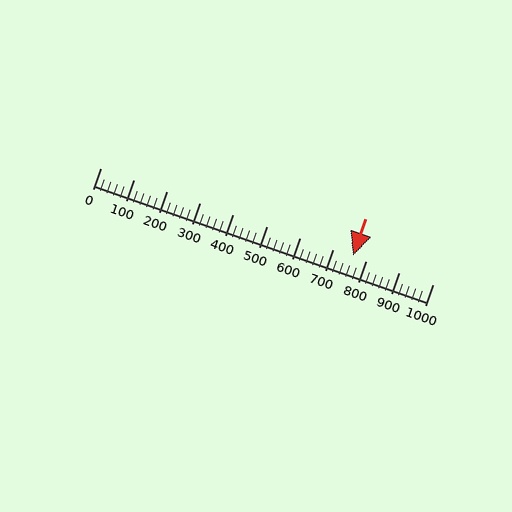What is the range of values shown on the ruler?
The ruler shows values from 0 to 1000.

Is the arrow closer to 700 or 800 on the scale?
The arrow is closer to 800.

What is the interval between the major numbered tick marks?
The major tick marks are spaced 100 units apart.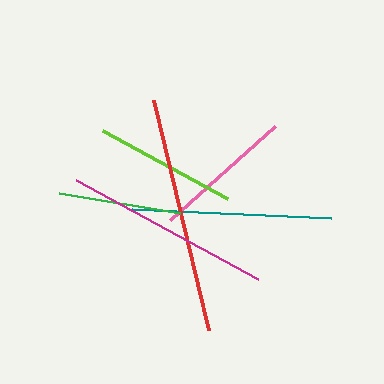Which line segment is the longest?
The red line is the longest at approximately 237 pixels.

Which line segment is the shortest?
The green line is the shortest at approximately 123 pixels.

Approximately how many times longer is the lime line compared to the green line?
The lime line is approximately 1.2 times the length of the green line.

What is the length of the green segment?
The green segment is approximately 123 pixels long.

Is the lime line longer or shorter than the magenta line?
The magenta line is longer than the lime line.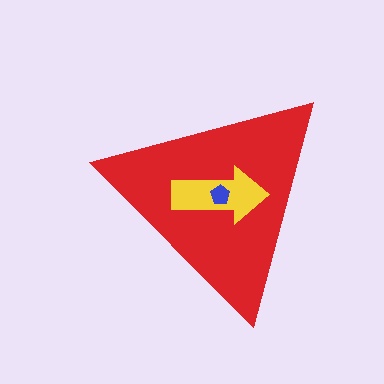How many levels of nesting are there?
3.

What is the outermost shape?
The red triangle.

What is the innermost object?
The blue pentagon.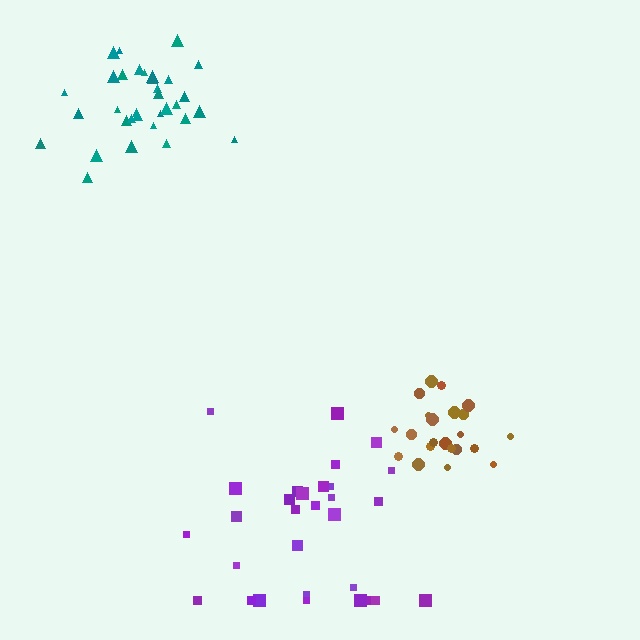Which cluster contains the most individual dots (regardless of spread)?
Teal (33).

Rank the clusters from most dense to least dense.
brown, teal, purple.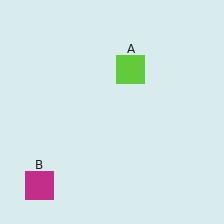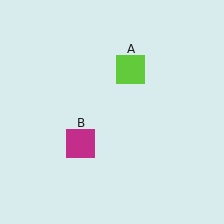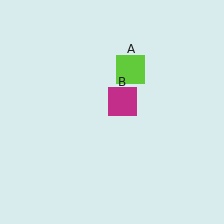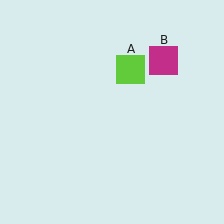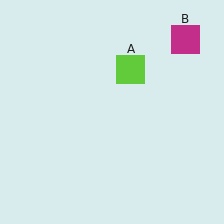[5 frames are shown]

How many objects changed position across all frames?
1 object changed position: magenta square (object B).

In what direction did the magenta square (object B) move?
The magenta square (object B) moved up and to the right.